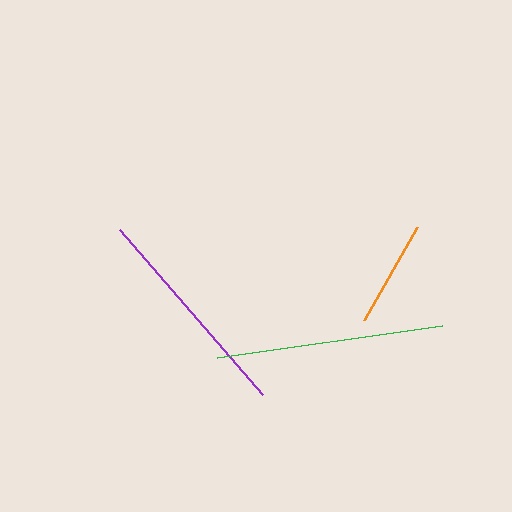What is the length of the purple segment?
The purple segment is approximately 219 pixels long.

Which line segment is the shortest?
The orange line is the shortest at approximately 107 pixels.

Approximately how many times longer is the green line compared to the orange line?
The green line is approximately 2.1 times the length of the orange line.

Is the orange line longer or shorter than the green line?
The green line is longer than the orange line.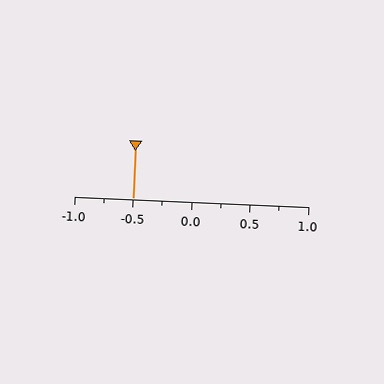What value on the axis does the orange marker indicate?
The marker indicates approximately -0.5.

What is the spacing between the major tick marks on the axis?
The major ticks are spaced 0.5 apart.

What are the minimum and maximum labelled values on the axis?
The axis runs from -1.0 to 1.0.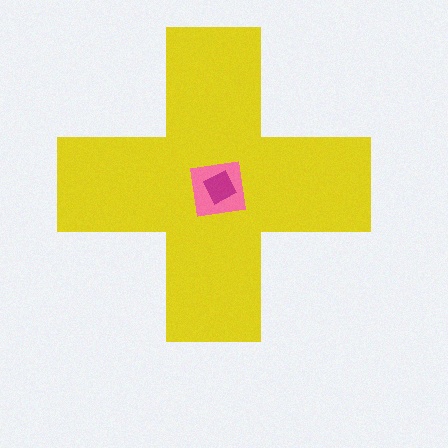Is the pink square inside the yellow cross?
Yes.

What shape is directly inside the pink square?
The magenta square.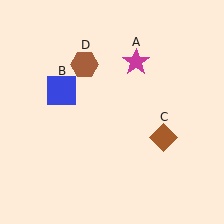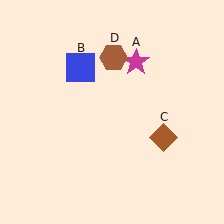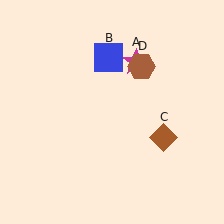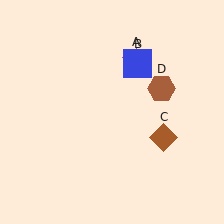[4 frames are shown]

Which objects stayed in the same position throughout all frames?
Magenta star (object A) and brown diamond (object C) remained stationary.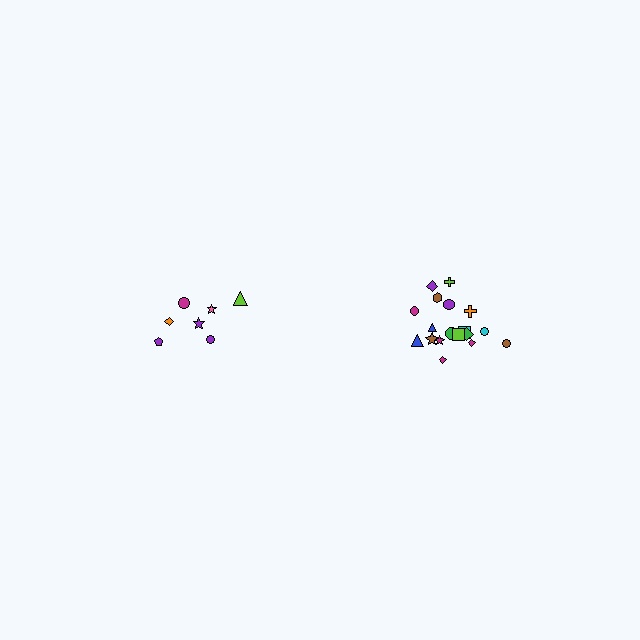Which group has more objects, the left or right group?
The right group.